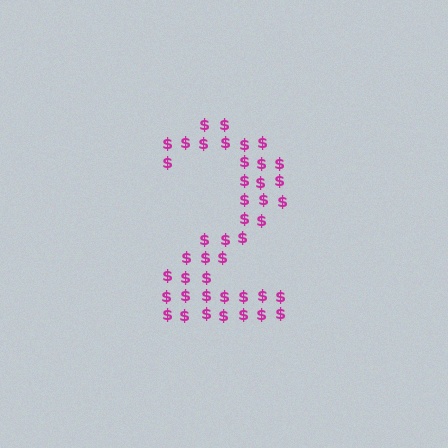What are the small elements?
The small elements are dollar signs.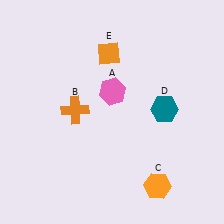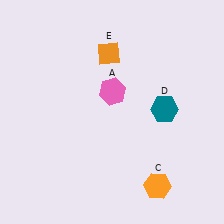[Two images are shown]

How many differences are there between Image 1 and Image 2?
There is 1 difference between the two images.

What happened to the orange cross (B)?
The orange cross (B) was removed in Image 2. It was in the top-left area of Image 1.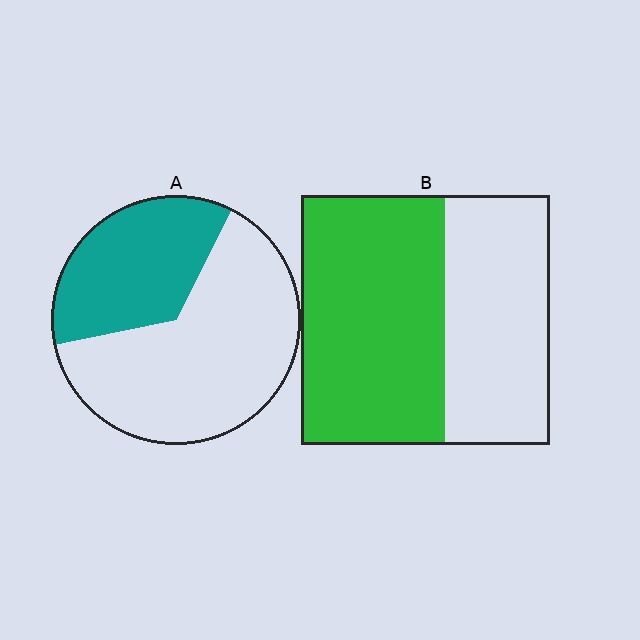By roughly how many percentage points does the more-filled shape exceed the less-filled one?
By roughly 20 percentage points (B over A).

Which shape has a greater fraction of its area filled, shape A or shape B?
Shape B.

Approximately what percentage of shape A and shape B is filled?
A is approximately 35% and B is approximately 60%.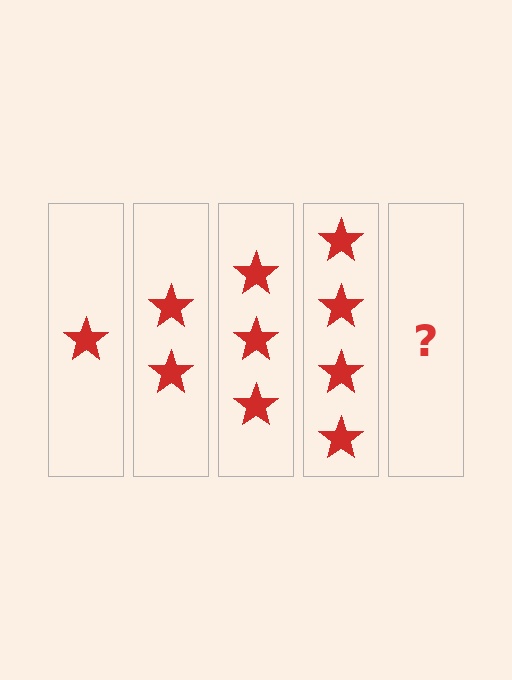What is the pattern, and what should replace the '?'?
The pattern is that each step adds one more star. The '?' should be 5 stars.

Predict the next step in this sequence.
The next step is 5 stars.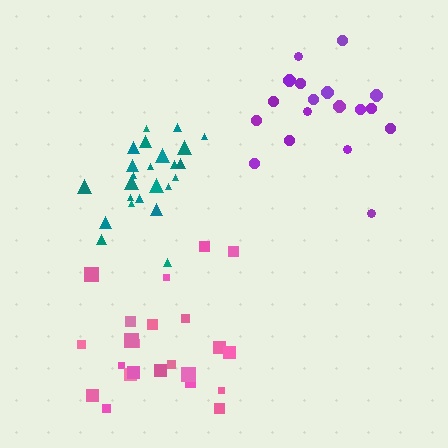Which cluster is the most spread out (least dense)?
Pink.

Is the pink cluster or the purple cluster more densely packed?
Purple.